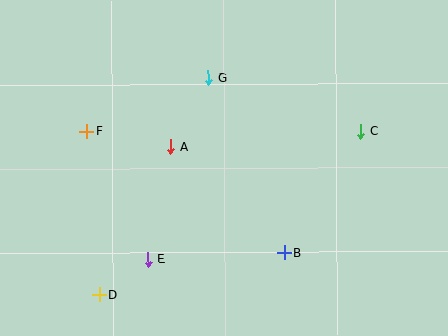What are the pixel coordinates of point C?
Point C is at (361, 132).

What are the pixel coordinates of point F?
Point F is at (86, 131).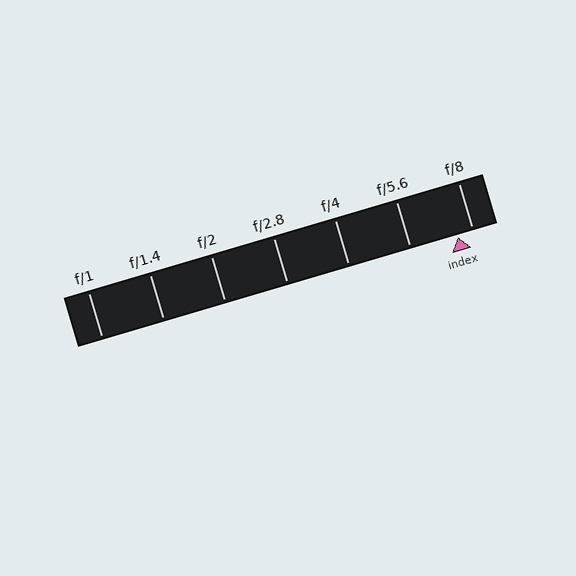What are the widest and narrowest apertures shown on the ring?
The widest aperture shown is f/1 and the narrowest is f/8.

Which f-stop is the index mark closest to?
The index mark is closest to f/8.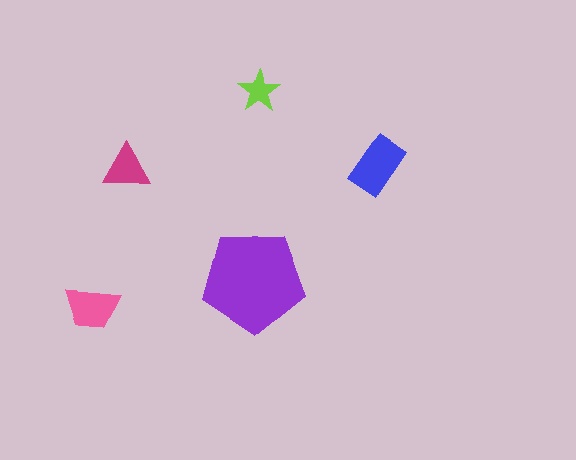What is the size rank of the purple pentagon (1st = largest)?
1st.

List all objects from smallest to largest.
The lime star, the magenta triangle, the pink trapezoid, the blue rectangle, the purple pentagon.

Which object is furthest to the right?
The blue rectangle is rightmost.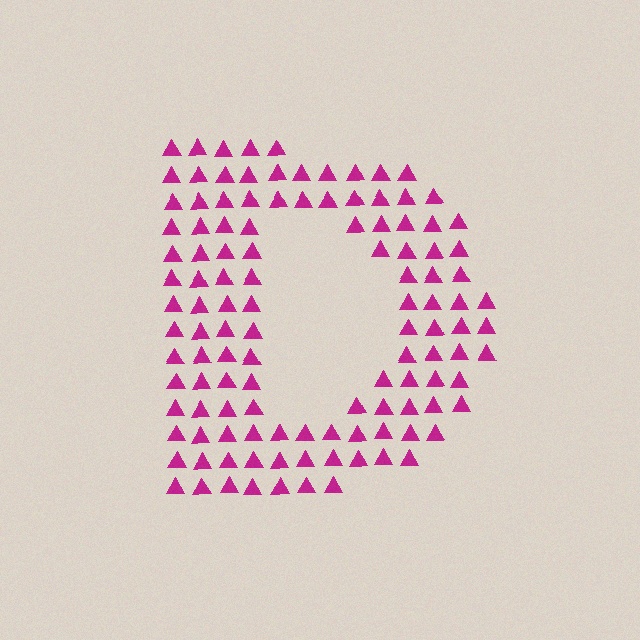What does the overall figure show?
The overall figure shows the letter D.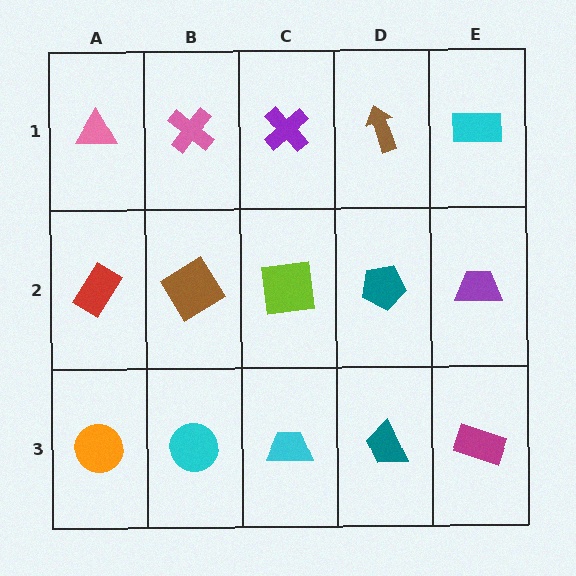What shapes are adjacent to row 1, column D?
A teal pentagon (row 2, column D), a purple cross (row 1, column C), a cyan rectangle (row 1, column E).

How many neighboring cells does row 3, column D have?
3.